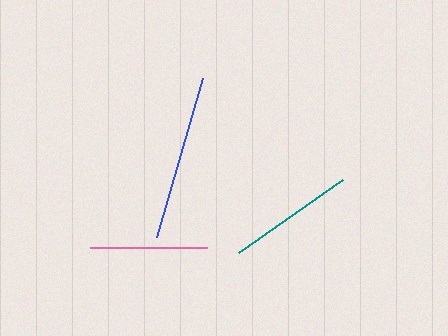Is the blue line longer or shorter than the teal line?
The blue line is longer than the teal line.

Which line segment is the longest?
The blue line is the longest at approximately 165 pixels.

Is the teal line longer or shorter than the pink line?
The teal line is longer than the pink line.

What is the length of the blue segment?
The blue segment is approximately 165 pixels long.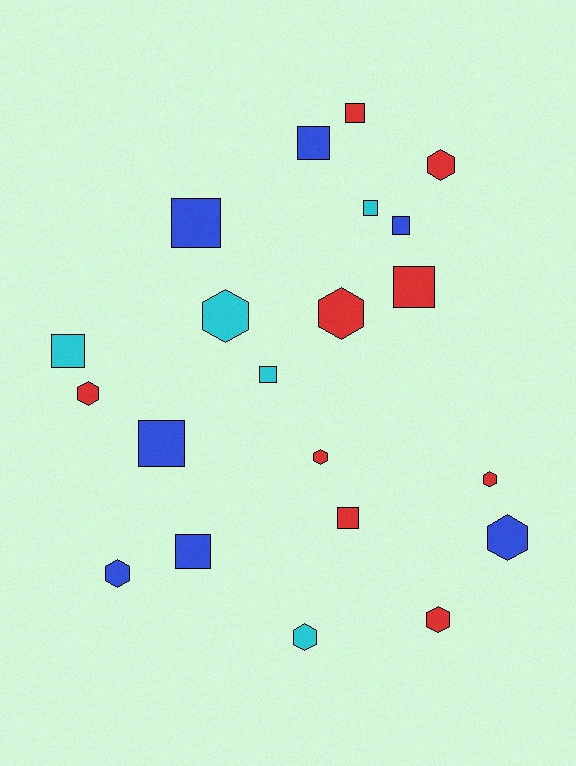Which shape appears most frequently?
Square, with 11 objects.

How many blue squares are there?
There are 5 blue squares.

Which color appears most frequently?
Red, with 9 objects.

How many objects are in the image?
There are 21 objects.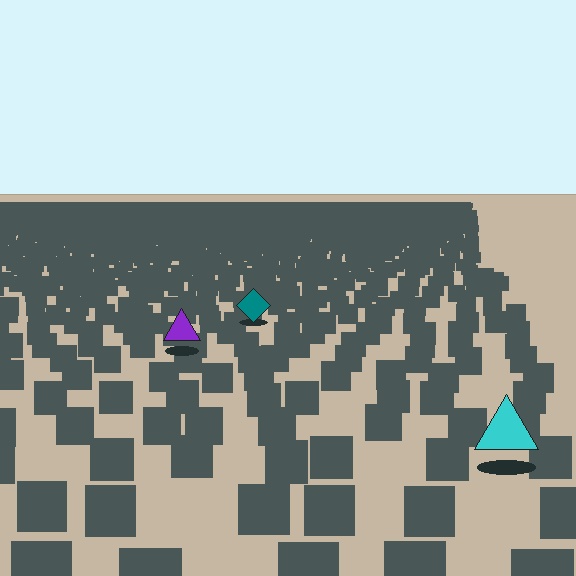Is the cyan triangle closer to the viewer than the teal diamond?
Yes. The cyan triangle is closer — you can tell from the texture gradient: the ground texture is coarser near it.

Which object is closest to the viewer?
The cyan triangle is closest. The texture marks near it are larger and more spread out.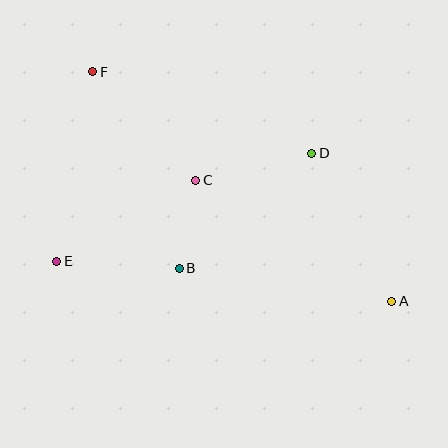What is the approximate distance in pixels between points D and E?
The distance between D and E is approximately 277 pixels.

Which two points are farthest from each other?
Points A and F are farthest from each other.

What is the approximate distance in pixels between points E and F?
The distance between E and F is approximately 193 pixels.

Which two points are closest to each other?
Points B and C are closest to each other.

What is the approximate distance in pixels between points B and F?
The distance between B and F is approximately 215 pixels.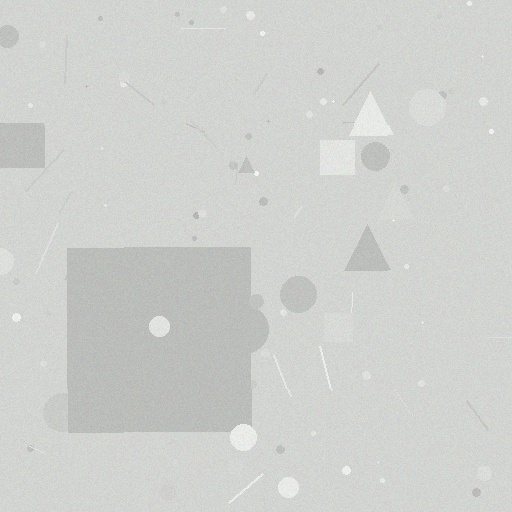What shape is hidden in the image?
A square is hidden in the image.